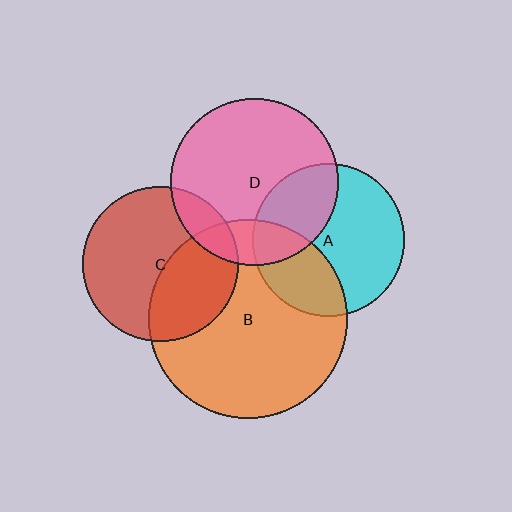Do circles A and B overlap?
Yes.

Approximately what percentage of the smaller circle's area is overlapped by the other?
Approximately 30%.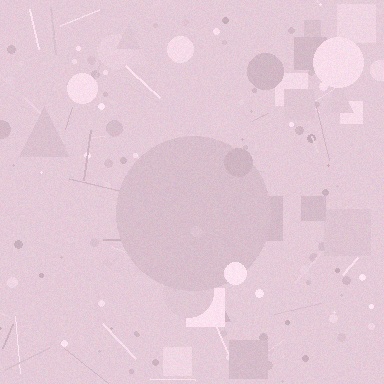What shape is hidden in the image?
A circle is hidden in the image.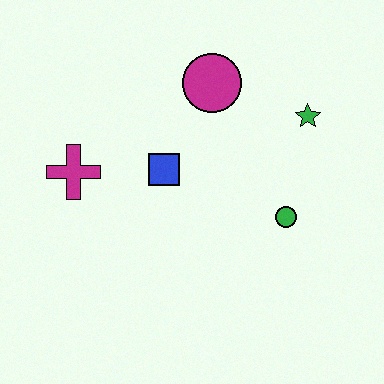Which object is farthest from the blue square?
The green star is farthest from the blue square.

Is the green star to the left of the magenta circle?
No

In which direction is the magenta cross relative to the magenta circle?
The magenta cross is to the left of the magenta circle.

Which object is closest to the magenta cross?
The blue square is closest to the magenta cross.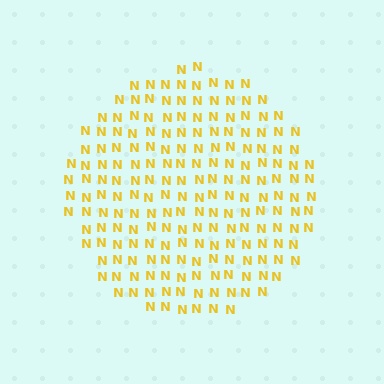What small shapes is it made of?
It is made of small letter N's.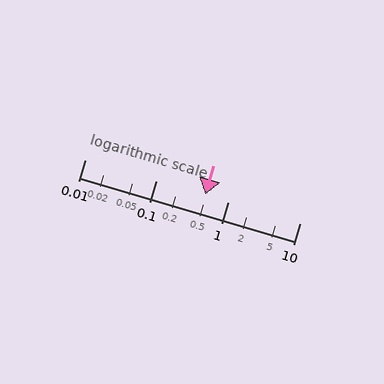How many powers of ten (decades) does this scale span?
The scale spans 3 decades, from 0.01 to 10.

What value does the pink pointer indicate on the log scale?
The pointer indicates approximately 0.48.